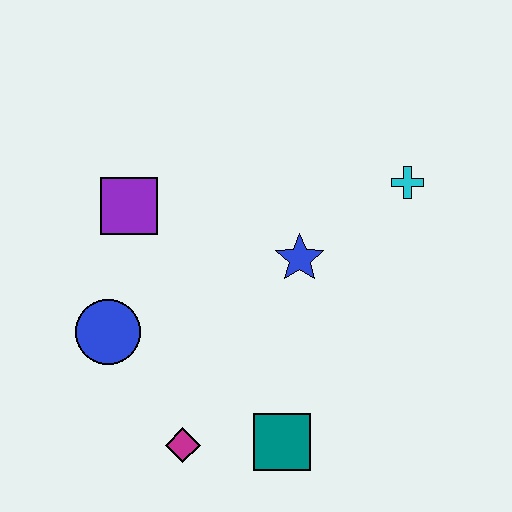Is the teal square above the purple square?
No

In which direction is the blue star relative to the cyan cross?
The blue star is to the left of the cyan cross.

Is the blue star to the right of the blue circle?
Yes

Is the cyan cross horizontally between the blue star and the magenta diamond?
No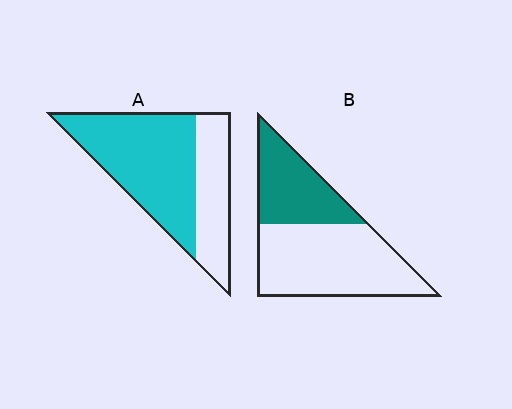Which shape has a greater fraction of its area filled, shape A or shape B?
Shape A.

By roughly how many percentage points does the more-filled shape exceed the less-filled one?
By roughly 30 percentage points (A over B).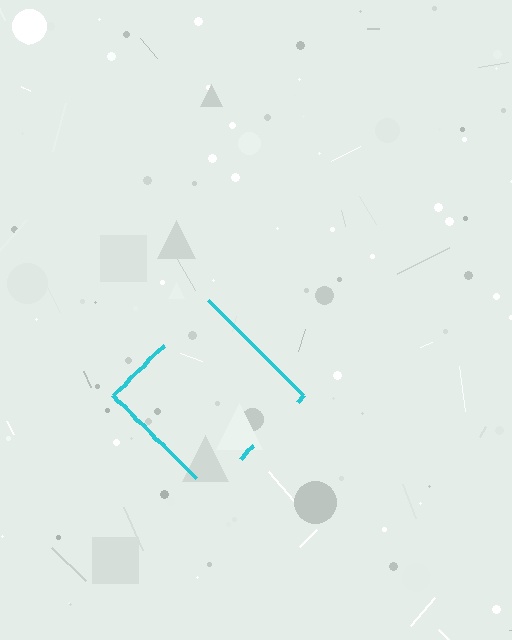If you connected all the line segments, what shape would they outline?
They would outline a diamond.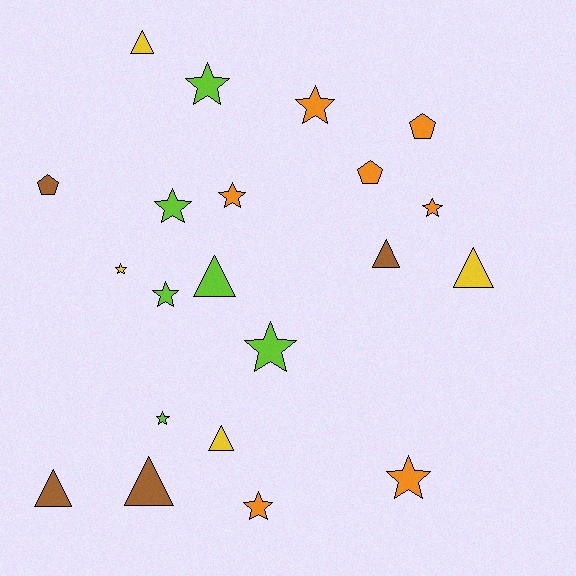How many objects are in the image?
There are 21 objects.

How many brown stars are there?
There are no brown stars.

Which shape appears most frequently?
Star, with 11 objects.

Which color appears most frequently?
Orange, with 7 objects.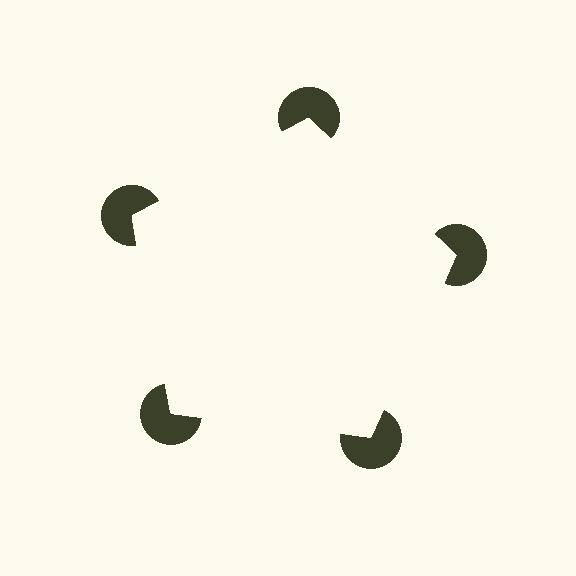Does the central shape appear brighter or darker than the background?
It typically appears slightly brighter than the background, even though no actual brightness change is drawn.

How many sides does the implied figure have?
5 sides.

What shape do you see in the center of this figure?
An illusory pentagon — its edges are inferred from the aligned wedge cuts in the pac-man discs, not physically drawn.